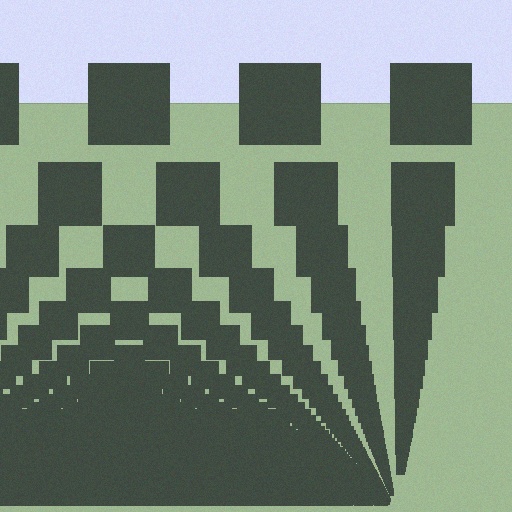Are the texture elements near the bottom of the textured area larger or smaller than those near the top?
Smaller. The gradient is inverted — elements near the bottom are smaller and denser.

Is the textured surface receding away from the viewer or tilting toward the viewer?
The surface appears to tilt toward the viewer. Texture elements get larger and sparser toward the top.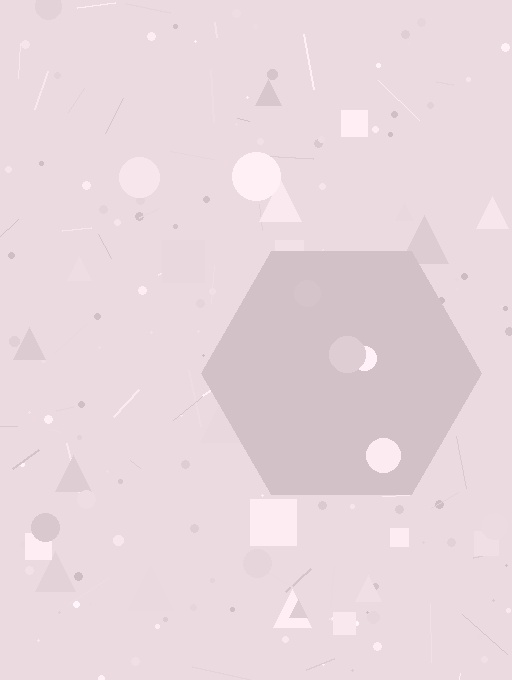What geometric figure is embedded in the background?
A hexagon is embedded in the background.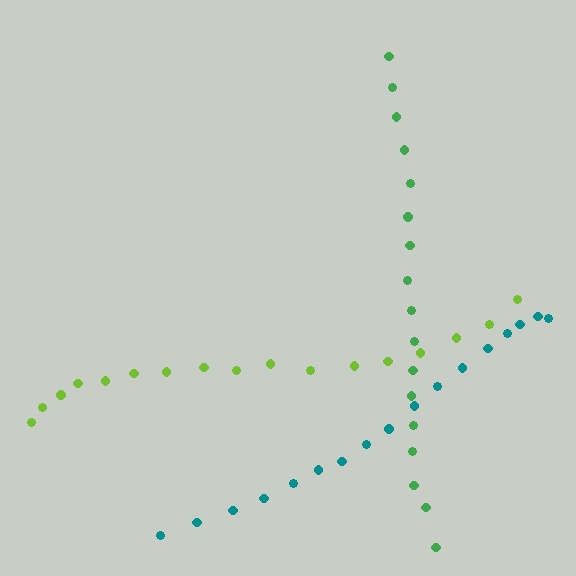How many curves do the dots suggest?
There are 3 distinct paths.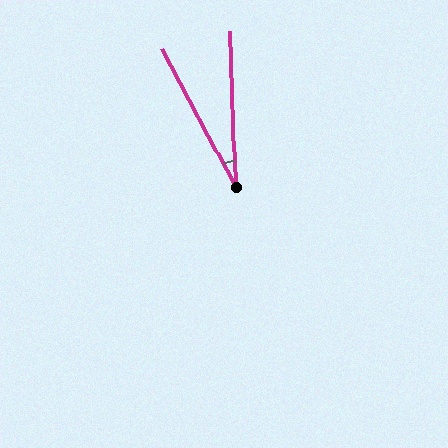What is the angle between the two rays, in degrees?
Approximately 26 degrees.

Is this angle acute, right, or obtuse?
It is acute.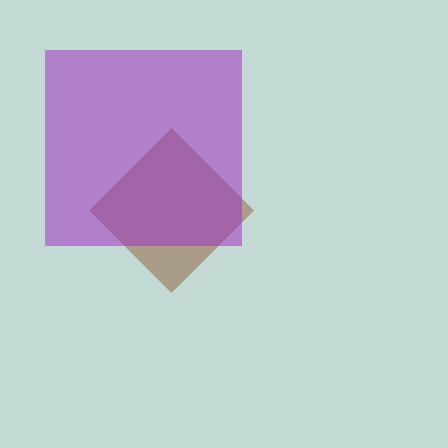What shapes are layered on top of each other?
The layered shapes are: a brown diamond, a purple square.